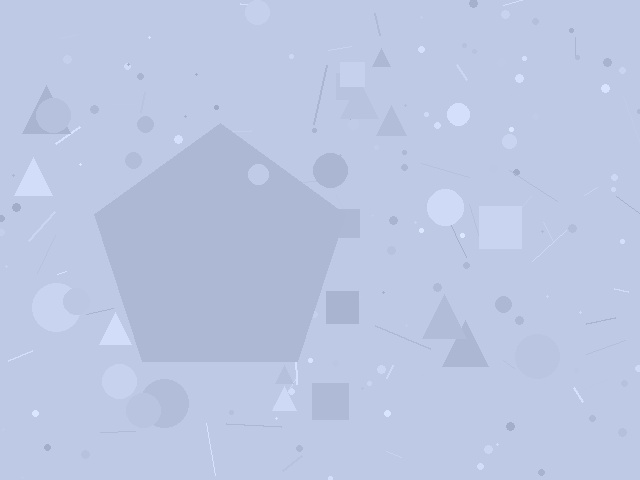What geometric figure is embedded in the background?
A pentagon is embedded in the background.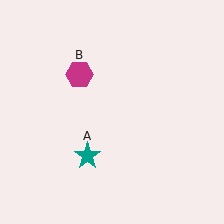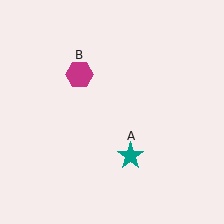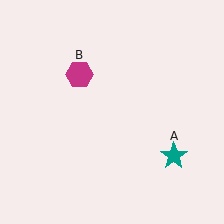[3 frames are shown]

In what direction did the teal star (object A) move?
The teal star (object A) moved right.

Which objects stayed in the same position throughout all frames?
Magenta hexagon (object B) remained stationary.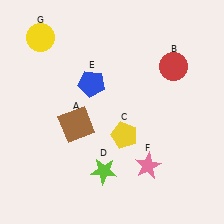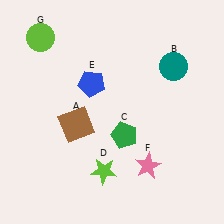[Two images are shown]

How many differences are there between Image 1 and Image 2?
There are 3 differences between the two images.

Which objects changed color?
B changed from red to teal. C changed from yellow to green. G changed from yellow to lime.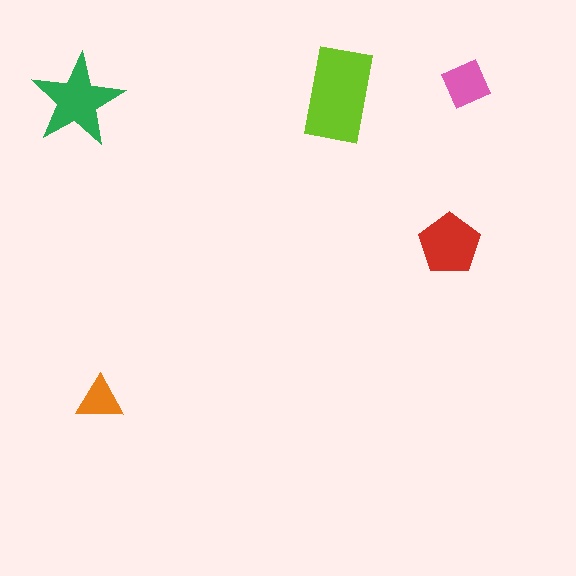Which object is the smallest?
The orange triangle.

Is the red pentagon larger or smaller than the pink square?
Larger.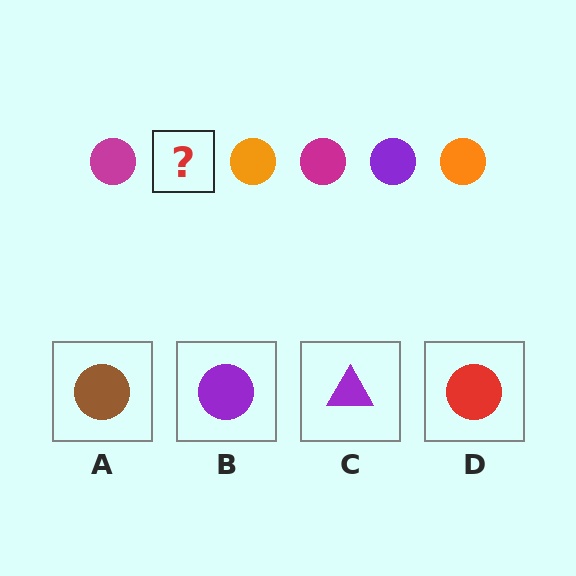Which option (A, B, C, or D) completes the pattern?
B.